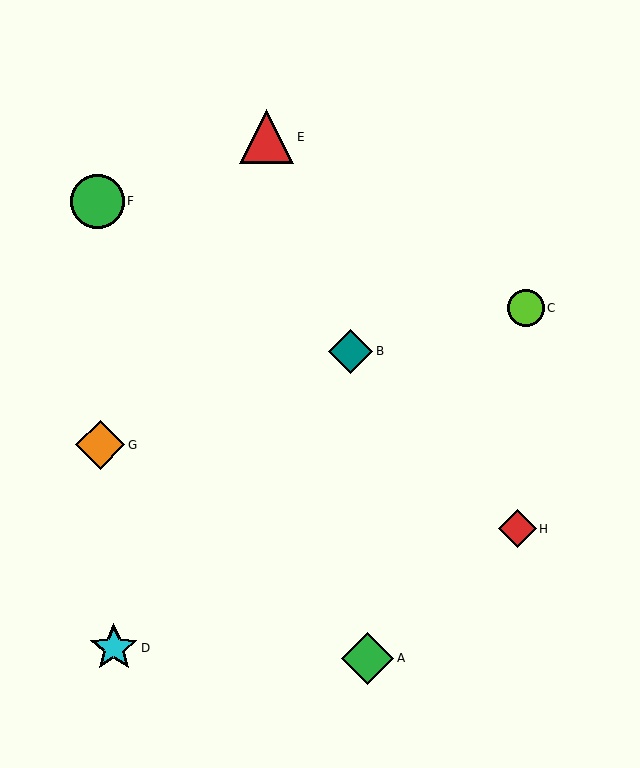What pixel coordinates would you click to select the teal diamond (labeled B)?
Click at (351, 351) to select the teal diamond B.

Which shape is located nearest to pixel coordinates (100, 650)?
The cyan star (labeled D) at (114, 648) is nearest to that location.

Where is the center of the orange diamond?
The center of the orange diamond is at (100, 445).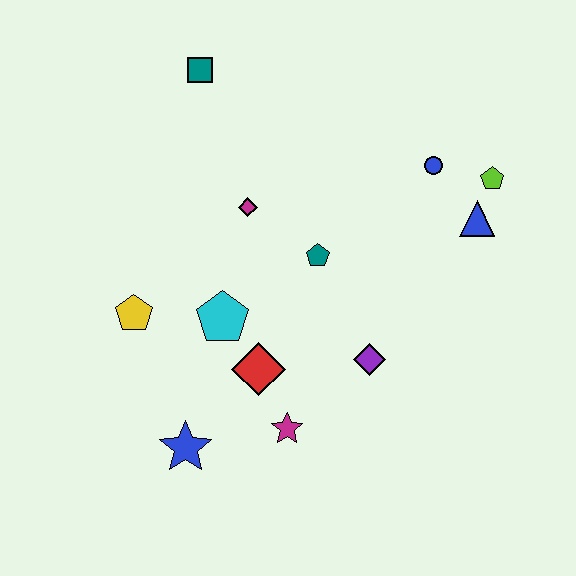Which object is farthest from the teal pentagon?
The blue star is farthest from the teal pentagon.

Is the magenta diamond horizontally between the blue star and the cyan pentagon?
No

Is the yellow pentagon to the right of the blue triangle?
No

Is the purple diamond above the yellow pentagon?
No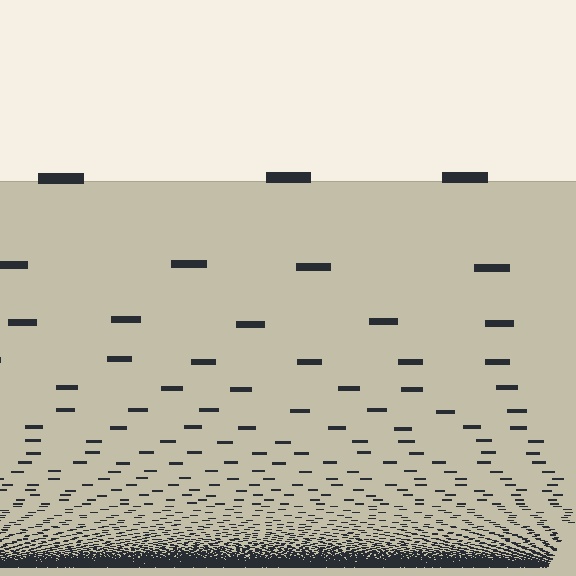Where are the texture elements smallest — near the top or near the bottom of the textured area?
Near the bottom.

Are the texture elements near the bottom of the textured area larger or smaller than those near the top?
Smaller. The gradient is inverted — elements near the bottom are smaller and denser.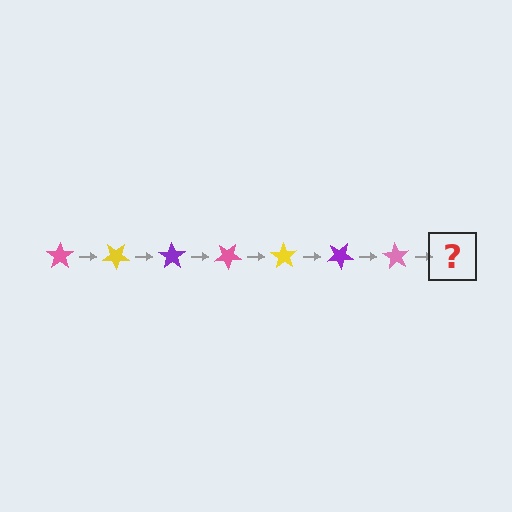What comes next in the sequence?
The next element should be a yellow star, rotated 245 degrees from the start.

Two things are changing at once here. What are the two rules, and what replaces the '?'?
The two rules are that it rotates 35 degrees each step and the color cycles through pink, yellow, and purple. The '?' should be a yellow star, rotated 245 degrees from the start.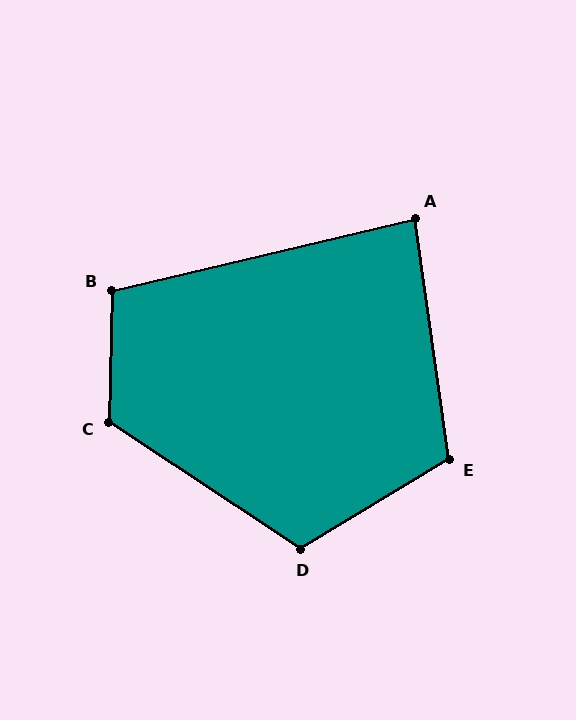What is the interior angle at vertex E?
Approximately 113 degrees (obtuse).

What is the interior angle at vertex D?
Approximately 115 degrees (obtuse).